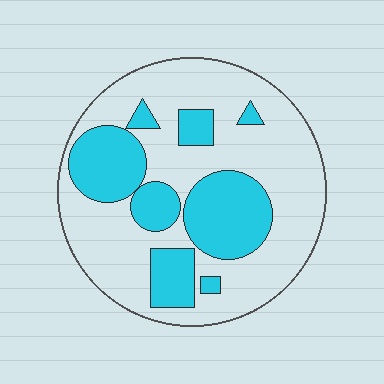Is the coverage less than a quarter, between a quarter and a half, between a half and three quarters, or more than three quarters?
Between a quarter and a half.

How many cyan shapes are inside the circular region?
8.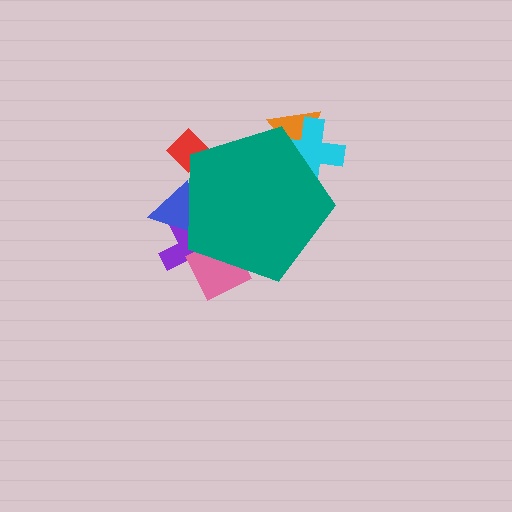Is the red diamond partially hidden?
Yes, the red diamond is partially hidden behind the teal pentagon.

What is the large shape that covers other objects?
A teal pentagon.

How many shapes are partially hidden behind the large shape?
6 shapes are partially hidden.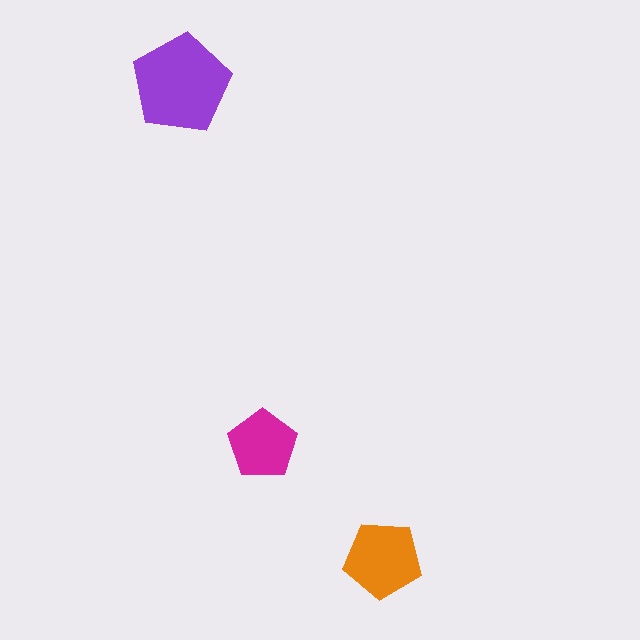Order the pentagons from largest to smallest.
the purple one, the orange one, the magenta one.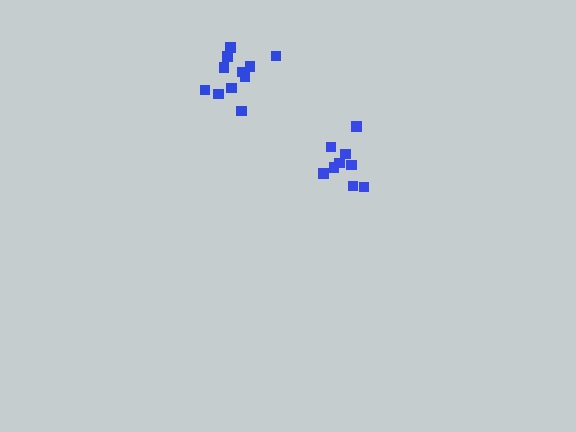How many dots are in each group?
Group 1: 9 dots, Group 2: 11 dots (20 total).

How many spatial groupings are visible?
There are 2 spatial groupings.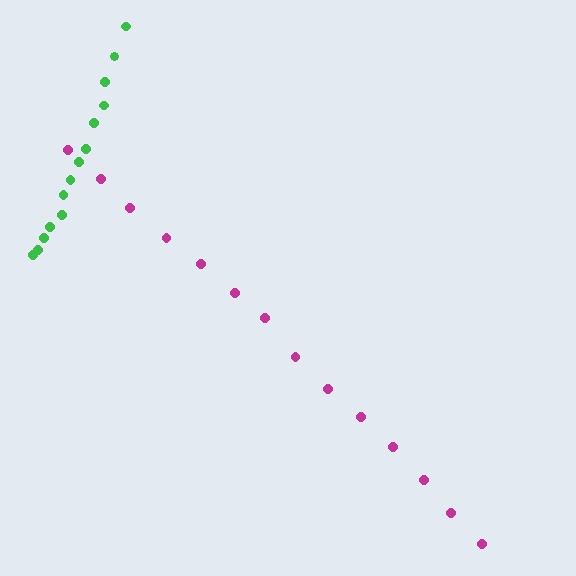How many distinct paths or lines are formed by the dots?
There are 2 distinct paths.